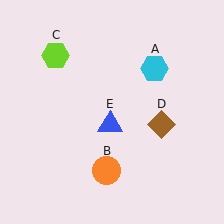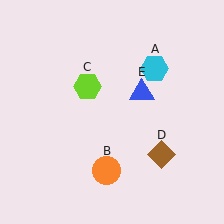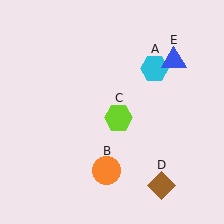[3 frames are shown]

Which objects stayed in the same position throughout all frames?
Cyan hexagon (object A) and orange circle (object B) remained stationary.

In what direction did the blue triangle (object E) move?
The blue triangle (object E) moved up and to the right.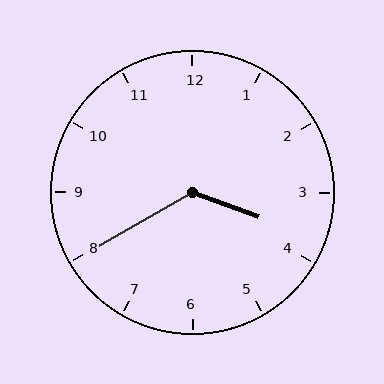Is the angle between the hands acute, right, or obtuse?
It is obtuse.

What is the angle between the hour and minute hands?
Approximately 130 degrees.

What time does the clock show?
3:40.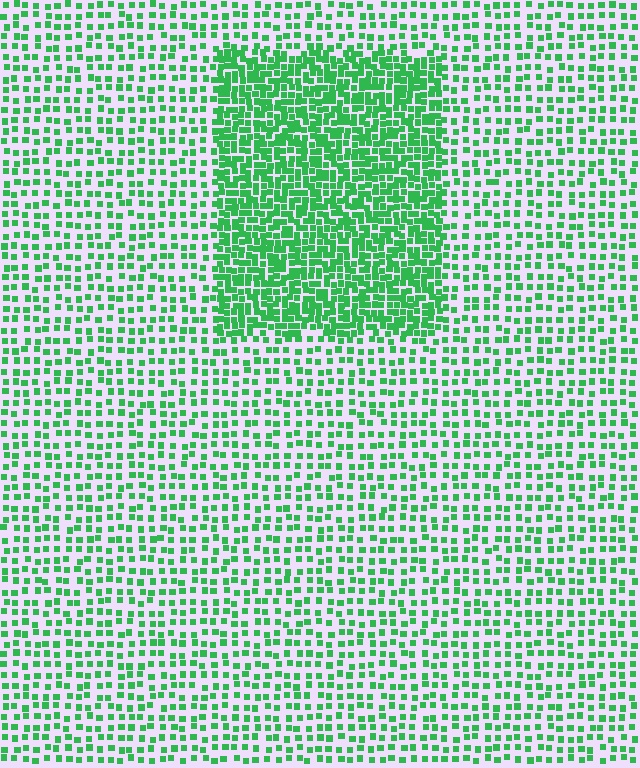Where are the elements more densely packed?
The elements are more densely packed inside the rectangle boundary.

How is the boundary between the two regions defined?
The boundary is defined by a change in element density (approximately 2.2x ratio). All elements are the same color, size, and shape.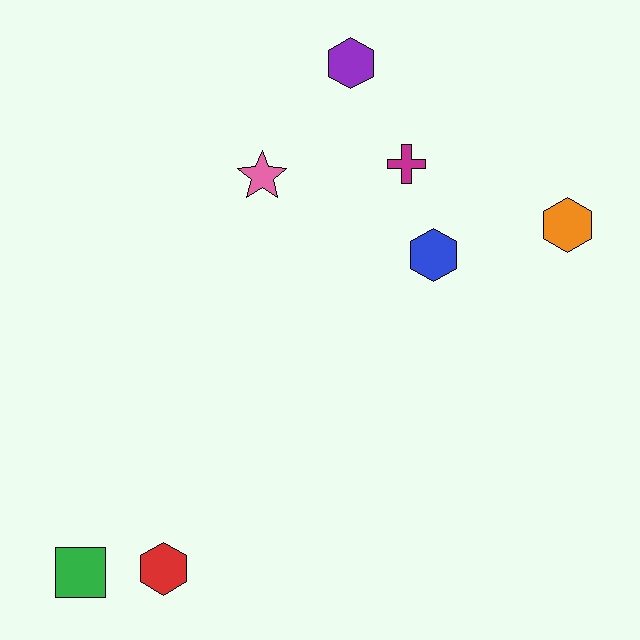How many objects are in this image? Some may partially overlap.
There are 7 objects.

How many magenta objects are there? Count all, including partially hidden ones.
There is 1 magenta object.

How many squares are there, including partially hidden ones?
There is 1 square.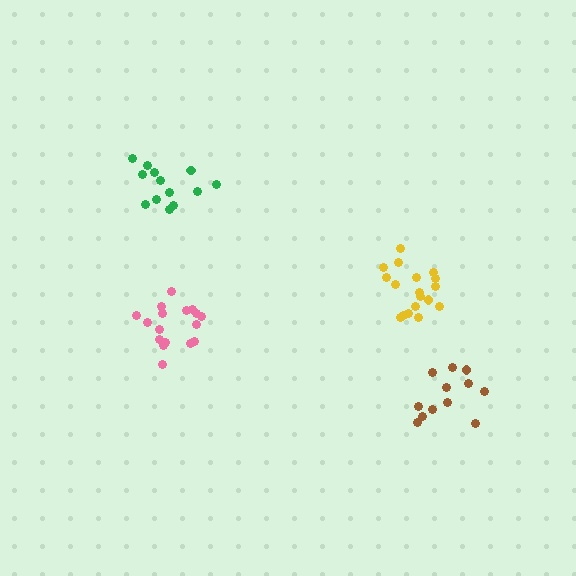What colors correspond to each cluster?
The clusters are colored: yellow, brown, pink, green.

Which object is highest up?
The green cluster is topmost.